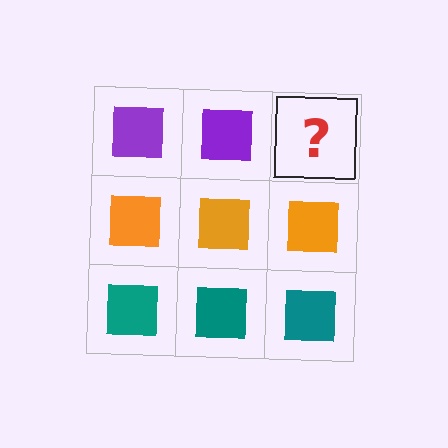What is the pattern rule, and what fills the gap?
The rule is that each row has a consistent color. The gap should be filled with a purple square.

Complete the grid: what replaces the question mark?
The question mark should be replaced with a purple square.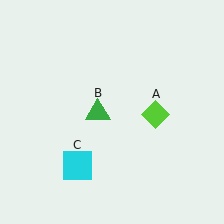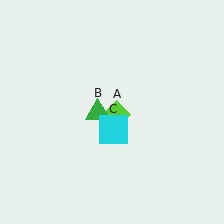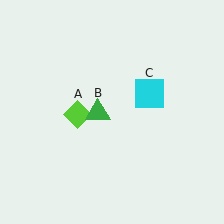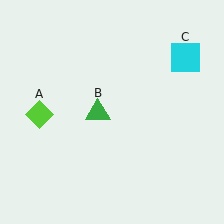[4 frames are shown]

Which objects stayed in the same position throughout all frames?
Green triangle (object B) remained stationary.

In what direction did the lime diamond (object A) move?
The lime diamond (object A) moved left.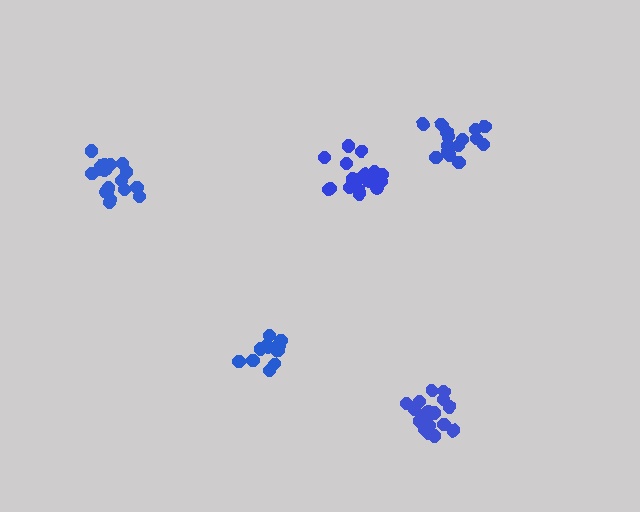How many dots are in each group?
Group 1: 15 dots, Group 2: 19 dots, Group 3: 13 dots, Group 4: 19 dots, Group 5: 19 dots (85 total).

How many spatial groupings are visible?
There are 5 spatial groupings.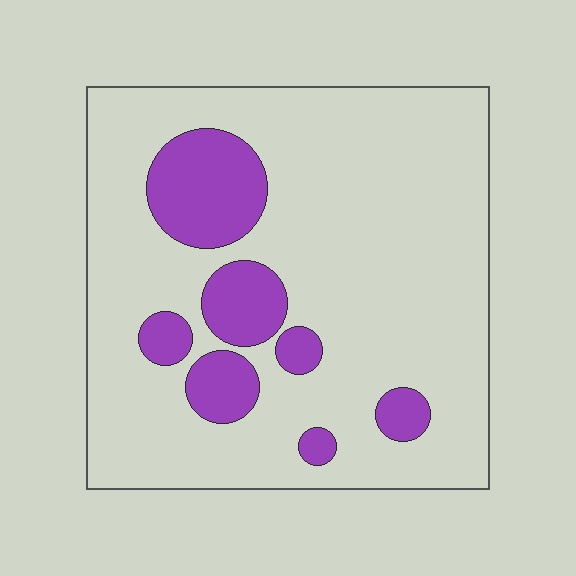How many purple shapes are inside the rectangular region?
7.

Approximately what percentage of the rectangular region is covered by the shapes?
Approximately 20%.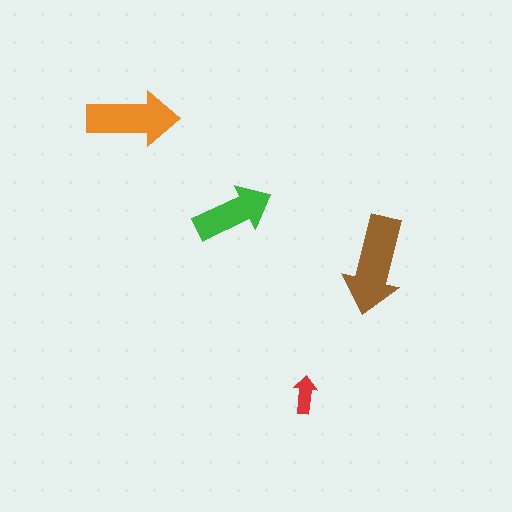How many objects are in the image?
There are 4 objects in the image.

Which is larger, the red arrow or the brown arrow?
The brown one.